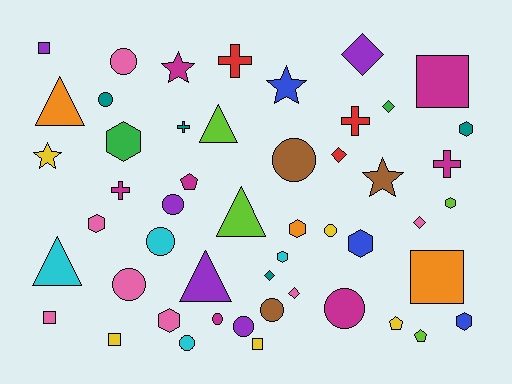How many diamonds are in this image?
There are 6 diamonds.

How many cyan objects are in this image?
There are 4 cyan objects.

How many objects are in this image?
There are 50 objects.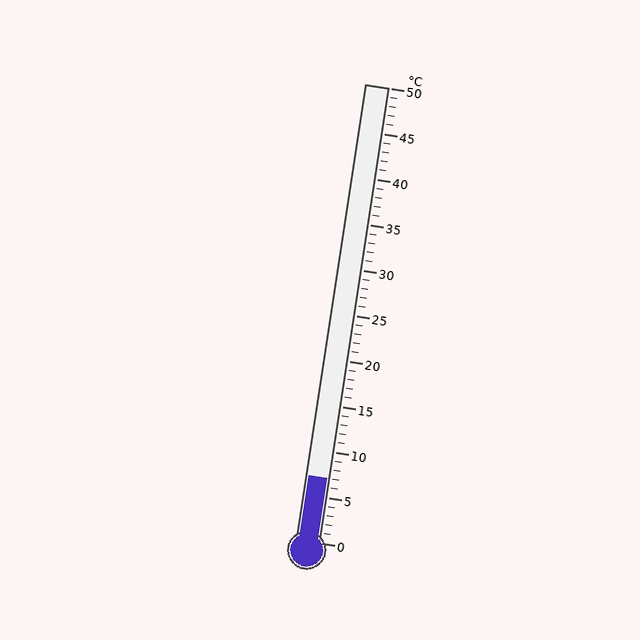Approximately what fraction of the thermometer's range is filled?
The thermometer is filled to approximately 15% of its range.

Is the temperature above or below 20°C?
The temperature is below 20°C.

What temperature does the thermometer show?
The thermometer shows approximately 7°C.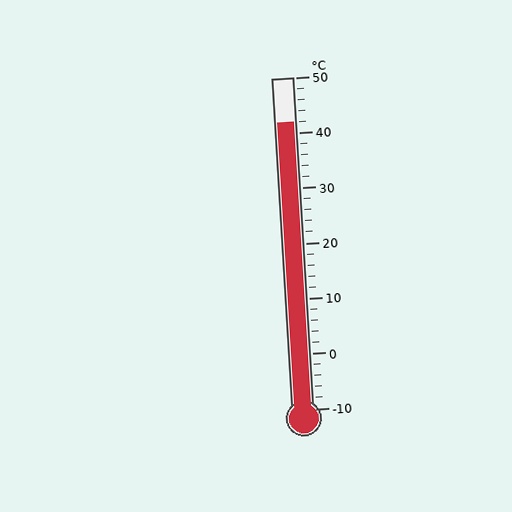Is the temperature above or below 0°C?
The temperature is above 0°C.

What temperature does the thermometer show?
The thermometer shows approximately 42°C.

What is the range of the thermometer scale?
The thermometer scale ranges from -10°C to 50°C.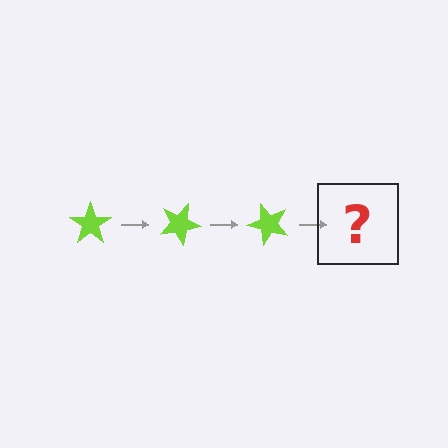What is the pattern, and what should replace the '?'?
The pattern is that the star rotates 25 degrees each step. The '?' should be a lime star rotated 75 degrees.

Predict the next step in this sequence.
The next step is a lime star rotated 75 degrees.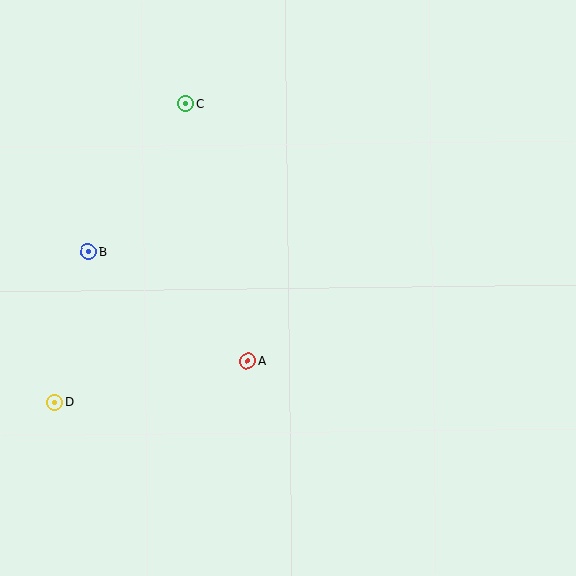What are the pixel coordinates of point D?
Point D is at (55, 402).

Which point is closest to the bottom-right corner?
Point A is closest to the bottom-right corner.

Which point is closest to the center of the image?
Point A at (248, 361) is closest to the center.